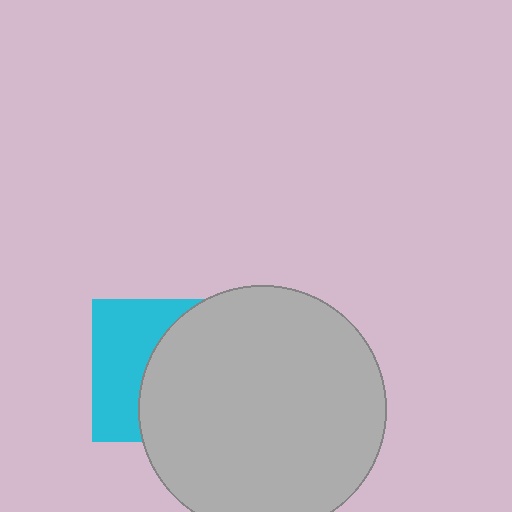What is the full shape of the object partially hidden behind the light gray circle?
The partially hidden object is a cyan square.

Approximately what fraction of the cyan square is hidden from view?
Roughly 57% of the cyan square is hidden behind the light gray circle.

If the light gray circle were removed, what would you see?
You would see the complete cyan square.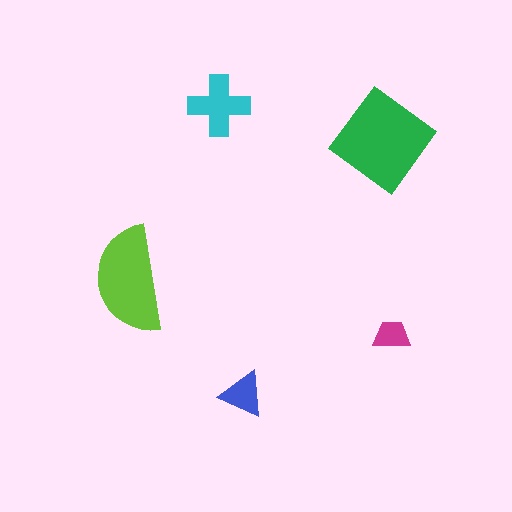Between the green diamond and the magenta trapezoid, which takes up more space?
The green diamond.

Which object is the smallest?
The magenta trapezoid.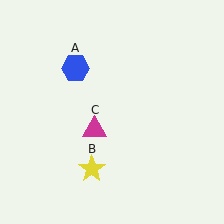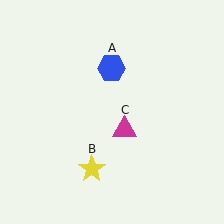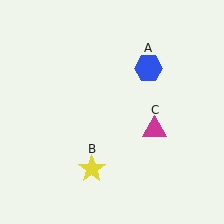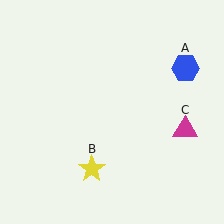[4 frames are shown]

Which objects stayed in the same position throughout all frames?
Yellow star (object B) remained stationary.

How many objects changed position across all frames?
2 objects changed position: blue hexagon (object A), magenta triangle (object C).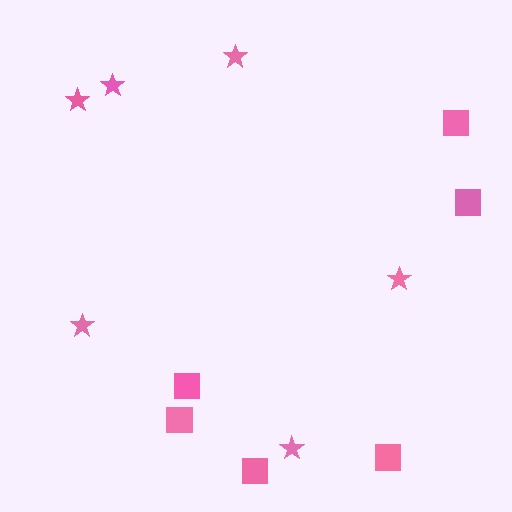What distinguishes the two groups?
There are 2 groups: one group of stars (6) and one group of squares (6).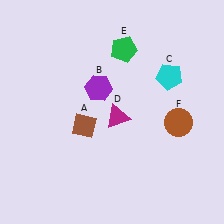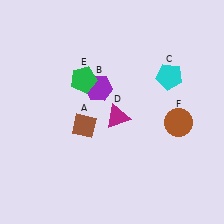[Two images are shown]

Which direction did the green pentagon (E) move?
The green pentagon (E) moved left.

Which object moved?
The green pentagon (E) moved left.